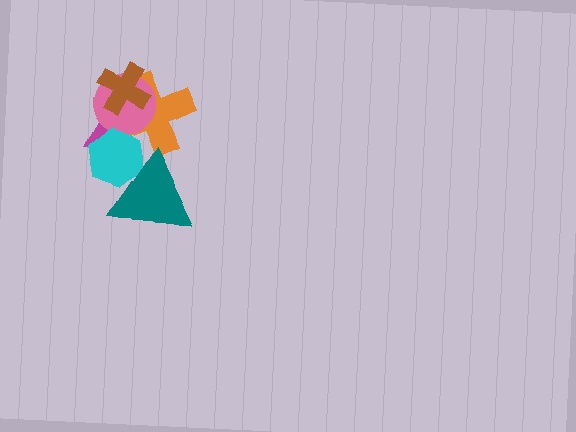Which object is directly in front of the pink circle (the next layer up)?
The cyan hexagon is directly in front of the pink circle.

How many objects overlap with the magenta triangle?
4 objects overlap with the magenta triangle.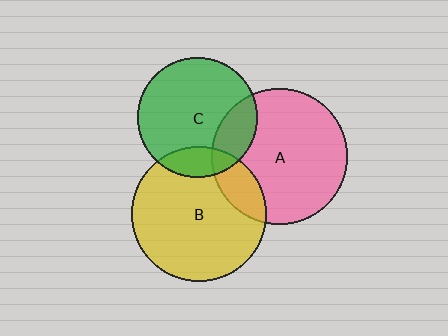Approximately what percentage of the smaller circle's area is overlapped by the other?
Approximately 15%.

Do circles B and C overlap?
Yes.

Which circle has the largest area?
Circle A (pink).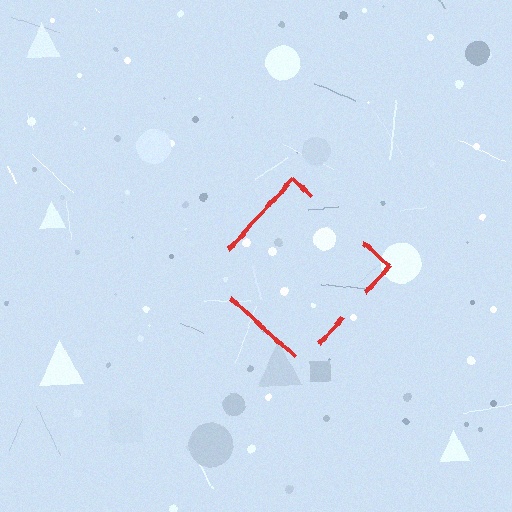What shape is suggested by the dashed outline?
The dashed outline suggests a diamond.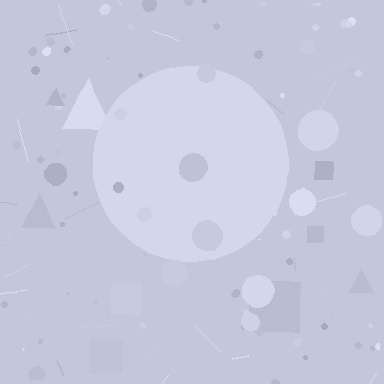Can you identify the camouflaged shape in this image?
The camouflaged shape is a circle.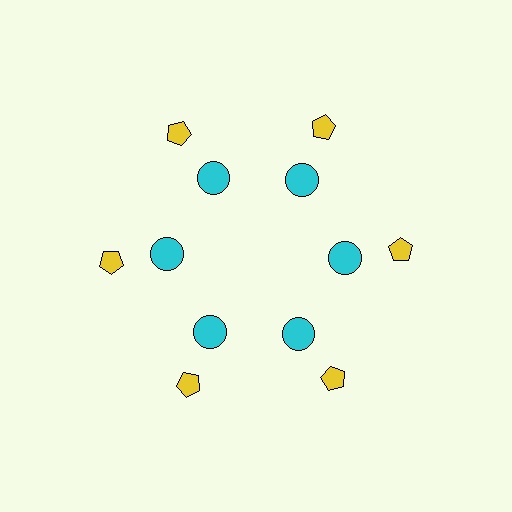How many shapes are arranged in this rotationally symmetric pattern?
There are 12 shapes, arranged in 6 groups of 2.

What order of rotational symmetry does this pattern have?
This pattern has 6-fold rotational symmetry.